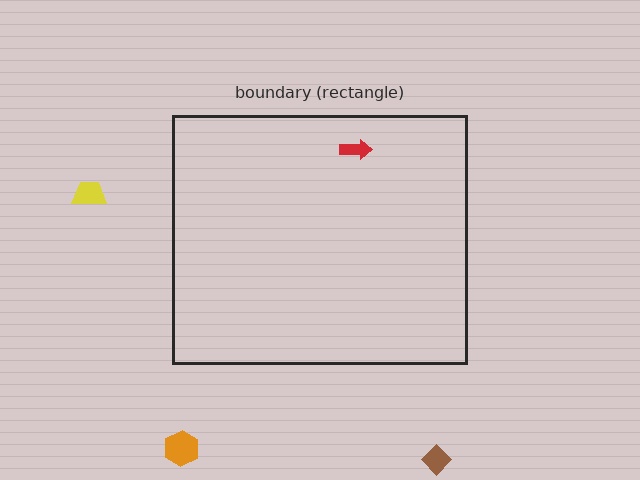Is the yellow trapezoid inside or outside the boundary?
Outside.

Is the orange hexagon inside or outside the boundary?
Outside.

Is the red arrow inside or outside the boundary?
Inside.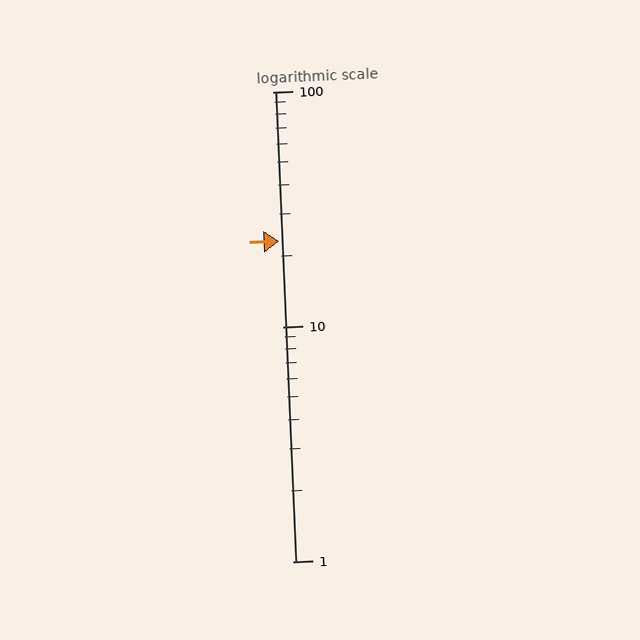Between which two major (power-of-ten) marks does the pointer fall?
The pointer is between 10 and 100.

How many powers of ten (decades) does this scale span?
The scale spans 2 decades, from 1 to 100.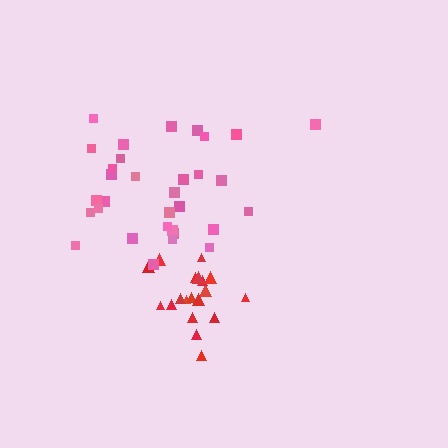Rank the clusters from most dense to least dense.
red, pink.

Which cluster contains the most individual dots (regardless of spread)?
Pink (32).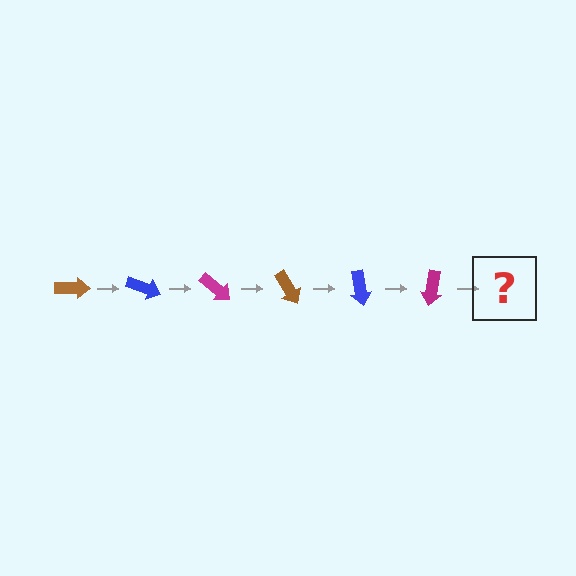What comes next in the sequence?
The next element should be a brown arrow, rotated 120 degrees from the start.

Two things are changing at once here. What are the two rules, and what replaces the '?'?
The two rules are that it rotates 20 degrees each step and the color cycles through brown, blue, and magenta. The '?' should be a brown arrow, rotated 120 degrees from the start.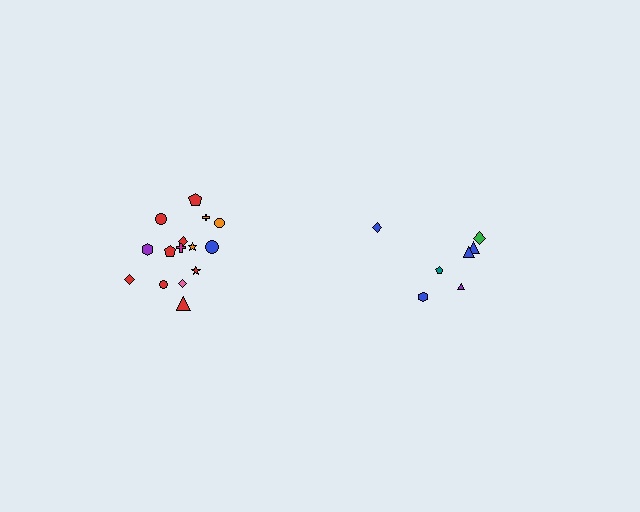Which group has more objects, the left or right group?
The left group.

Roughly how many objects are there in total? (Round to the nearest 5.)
Roughly 20 objects in total.